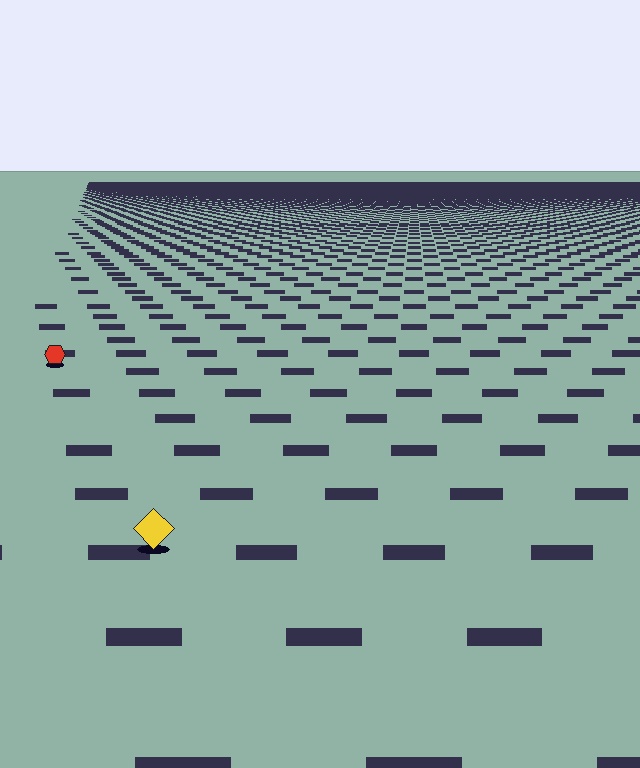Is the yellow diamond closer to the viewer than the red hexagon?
Yes. The yellow diamond is closer — you can tell from the texture gradient: the ground texture is coarser near it.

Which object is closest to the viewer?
The yellow diamond is closest. The texture marks near it are larger and more spread out.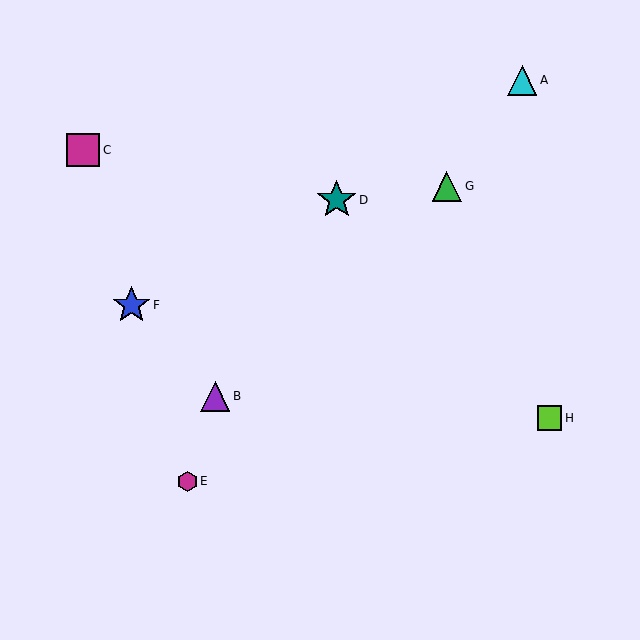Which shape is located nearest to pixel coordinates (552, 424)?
The lime square (labeled H) at (549, 418) is nearest to that location.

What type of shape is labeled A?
Shape A is a cyan triangle.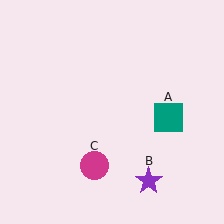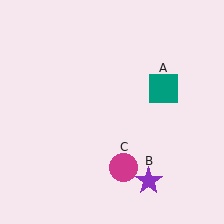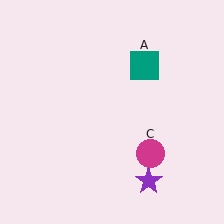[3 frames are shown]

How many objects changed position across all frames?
2 objects changed position: teal square (object A), magenta circle (object C).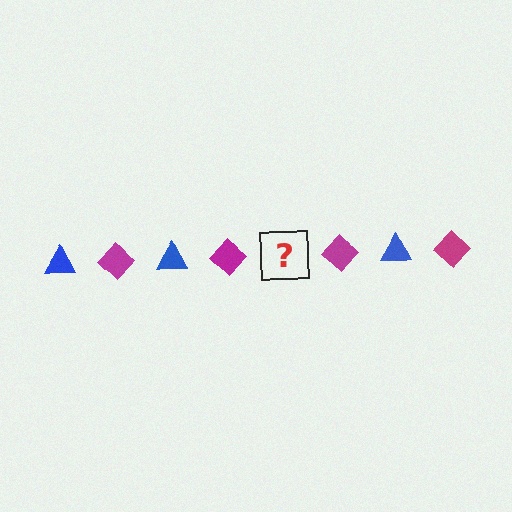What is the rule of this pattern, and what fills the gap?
The rule is that the pattern alternates between blue triangle and magenta diamond. The gap should be filled with a blue triangle.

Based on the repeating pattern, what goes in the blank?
The blank should be a blue triangle.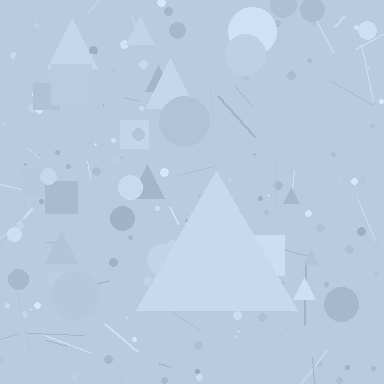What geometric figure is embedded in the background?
A triangle is embedded in the background.